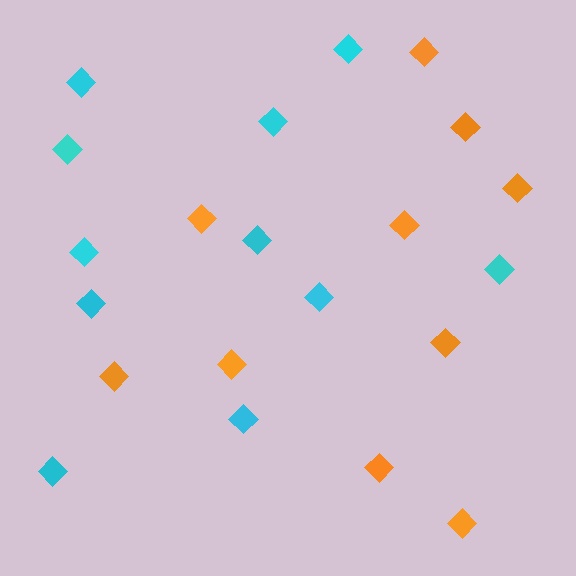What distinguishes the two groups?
There are 2 groups: one group of cyan diamonds (11) and one group of orange diamonds (10).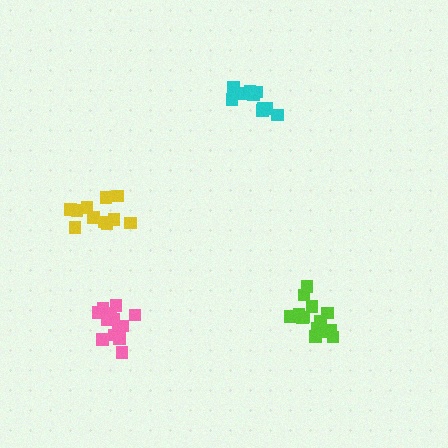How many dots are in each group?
Group 1: 13 dots, Group 2: 10 dots, Group 3: 15 dots, Group 4: 12 dots (50 total).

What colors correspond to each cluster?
The clusters are colored: pink, cyan, lime, yellow.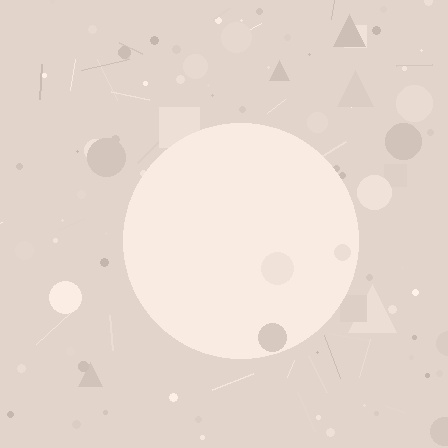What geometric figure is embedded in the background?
A circle is embedded in the background.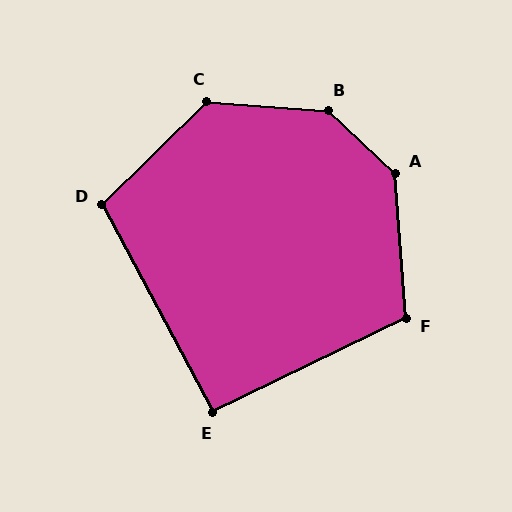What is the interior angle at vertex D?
Approximately 107 degrees (obtuse).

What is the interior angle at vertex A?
Approximately 137 degrees (obtuse).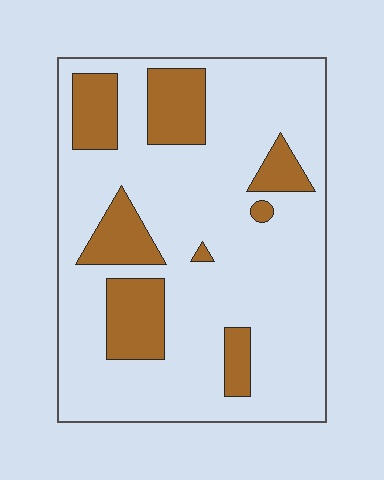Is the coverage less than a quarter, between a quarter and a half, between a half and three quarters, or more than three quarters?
Less than a quarter.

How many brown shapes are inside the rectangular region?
8.